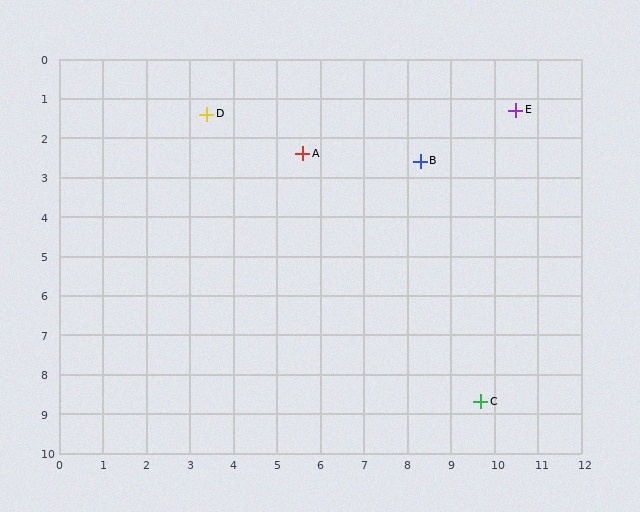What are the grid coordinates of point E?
Point E is at approximately (10.5, 1.3).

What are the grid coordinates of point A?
Point A is at approximately (5.6, 2.4).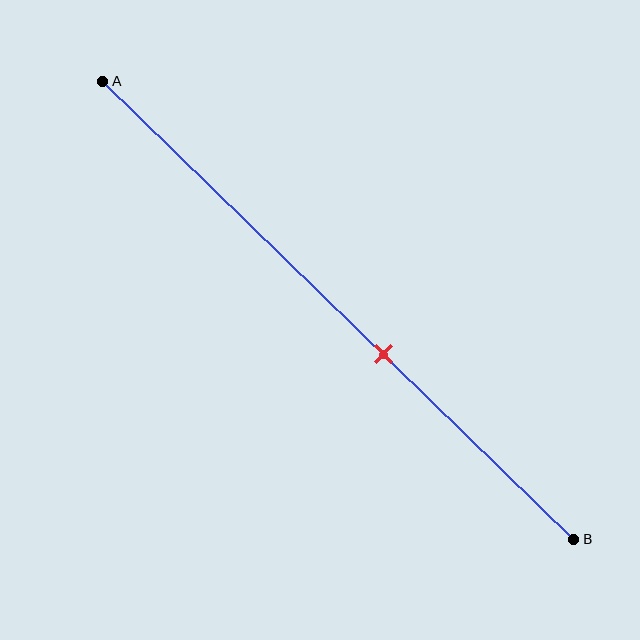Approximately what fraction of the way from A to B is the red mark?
The red mark is approximately 60% of the way from A to B.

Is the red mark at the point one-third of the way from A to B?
No, the mark is at about 60% from A, not at the 33% one-third point.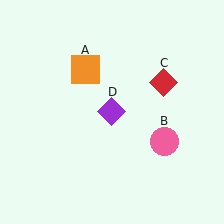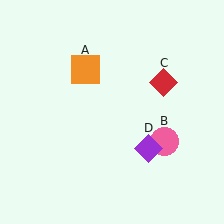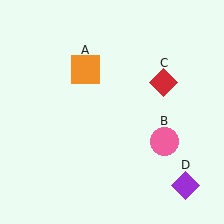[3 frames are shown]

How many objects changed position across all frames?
1 object changed position: purple diamond (object D).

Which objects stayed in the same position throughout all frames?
Orange square (object A) and pink circle (object B) and red diamond (object C) remained stationary.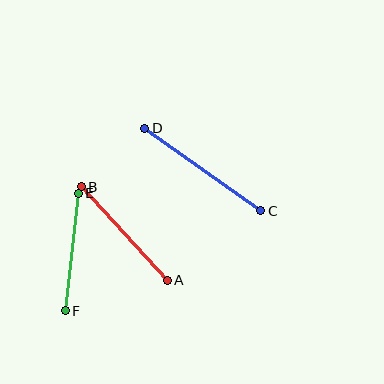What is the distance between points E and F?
The distance is approximately 118 pixels.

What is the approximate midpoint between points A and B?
The midpoint is at approximately (124, 233) pixels.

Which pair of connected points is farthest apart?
Points C and D are farthest apart.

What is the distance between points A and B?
The distance is approximately 127 pixels.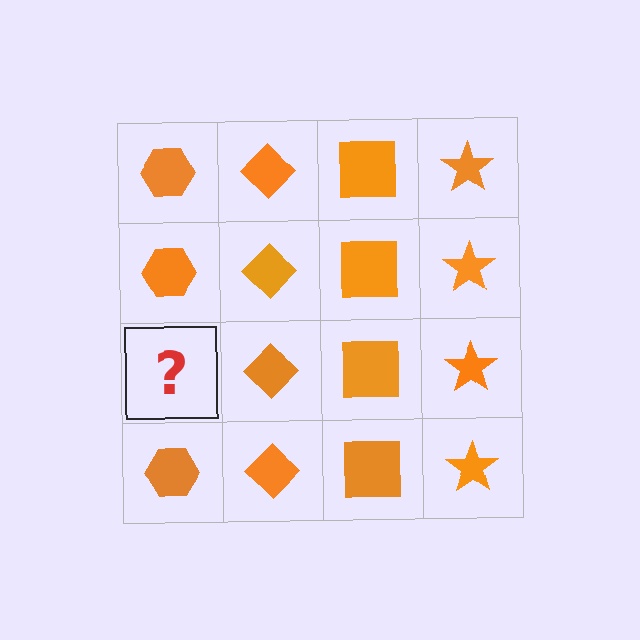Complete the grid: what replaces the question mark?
The question mark should be replaced with an orange hexagon.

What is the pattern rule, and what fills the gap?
The rule is that each column has a consistent shape. The gap should be filled with an orange hexagon.